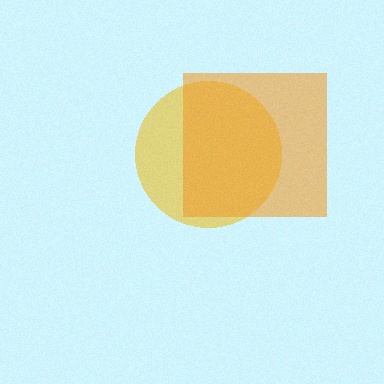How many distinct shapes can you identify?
There are 2 distinct shapes: a yellow circle, an orange square.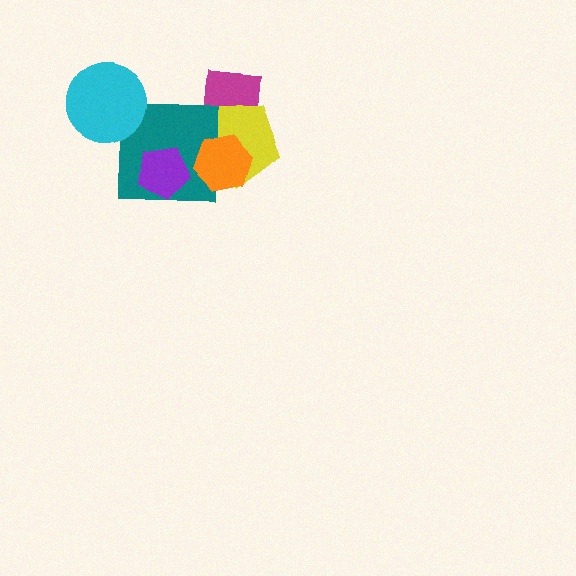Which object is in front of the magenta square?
The yellow pentagon is in front of the magenta square.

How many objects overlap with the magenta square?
1 object overlaps with the magenta square.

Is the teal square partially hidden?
Yes, it is partially covered by another shape.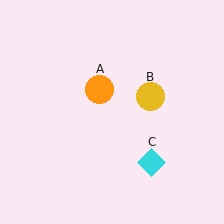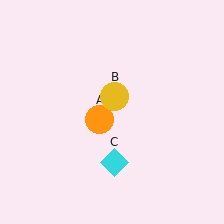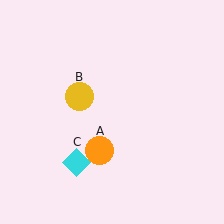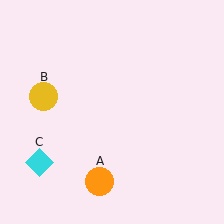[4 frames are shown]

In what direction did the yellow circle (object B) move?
The yellow circle (object B) moved left.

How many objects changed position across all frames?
3 objects changed position: orange circle (object A), yellow circle (object B), cyan diamond (object C).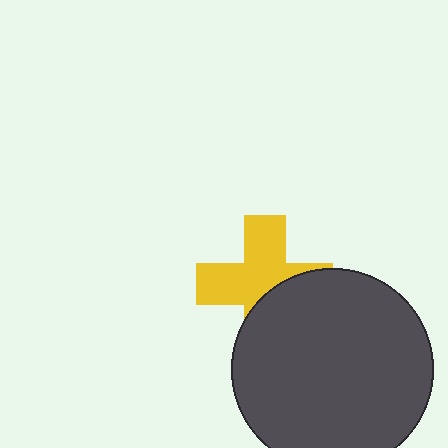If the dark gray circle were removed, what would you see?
You would see the complete yellow cross.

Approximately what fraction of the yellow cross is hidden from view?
Roughly 41% of the yellow cross is hidden behind the dark gray circle.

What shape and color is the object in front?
The object in front is a dark gray circle.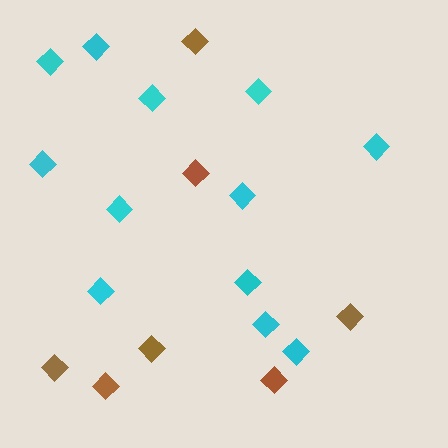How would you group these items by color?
There are 2 groups: one group of cyan diamonds (12) and one group of brown diamonds (7).